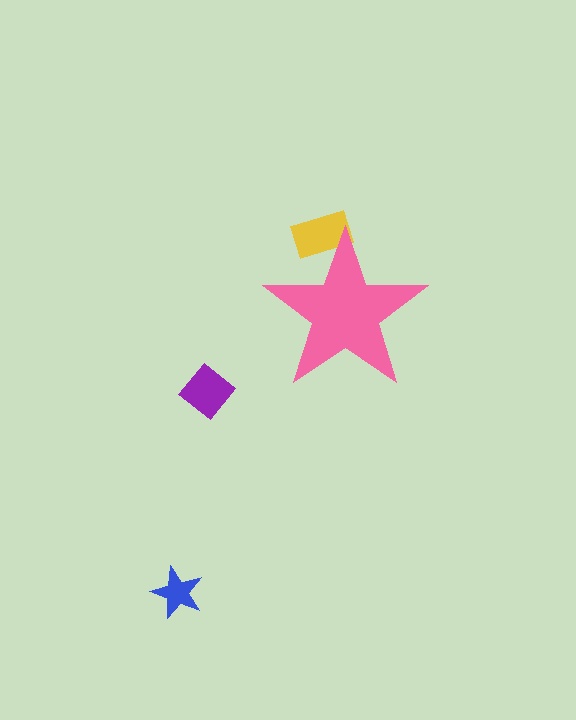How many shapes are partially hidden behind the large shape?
1 shape is partially hidden.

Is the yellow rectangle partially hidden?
Yes, the yellow rectangle is partially hidden behind the pink star.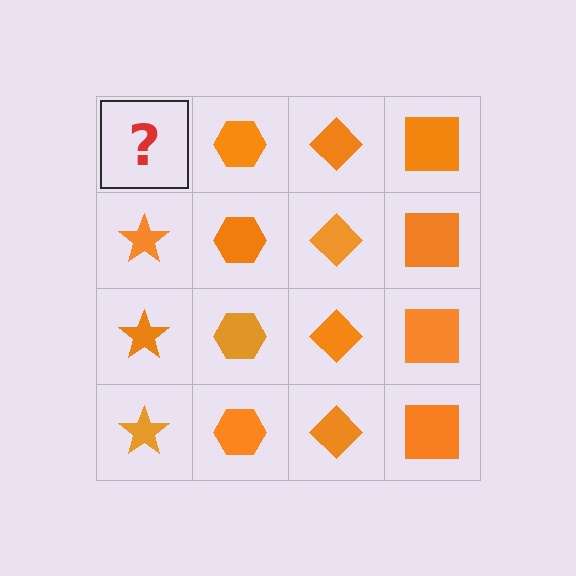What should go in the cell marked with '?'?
The missing cell should contain an orange star.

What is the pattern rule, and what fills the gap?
The rule is that each column has a consistent shape. The gap should be filled with an orange star.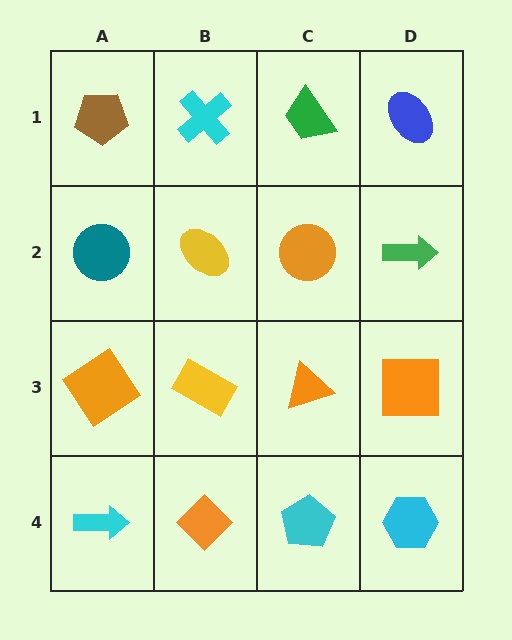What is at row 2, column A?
A teal circle.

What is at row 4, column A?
A cyan arrow.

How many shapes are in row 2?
4 shapes.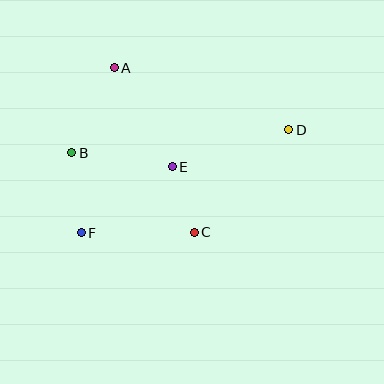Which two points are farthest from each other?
Points D and F are farthest from each other.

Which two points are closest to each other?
Points C and E are closest to each other.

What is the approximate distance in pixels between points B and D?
The distance between B and D is approximately 218 pixels.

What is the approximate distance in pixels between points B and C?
The distance between B and C is approximately 146 pixels.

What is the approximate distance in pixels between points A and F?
The distance between A and F is approximately 168 pixels.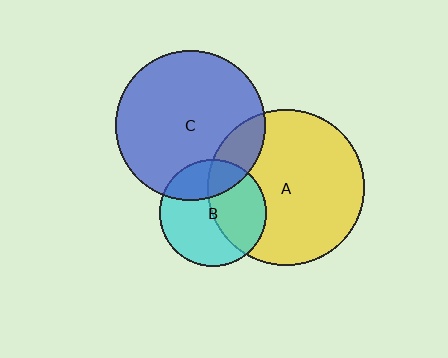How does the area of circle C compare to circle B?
Approximately 2.0 times.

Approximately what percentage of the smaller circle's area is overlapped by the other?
Approximately 45%.